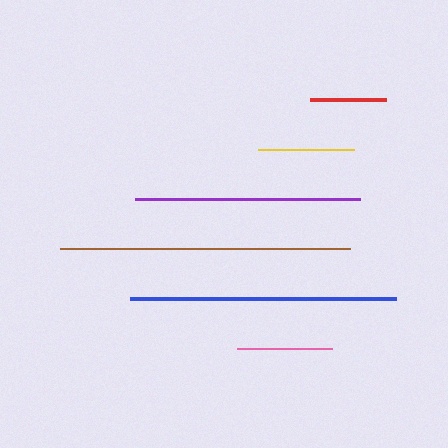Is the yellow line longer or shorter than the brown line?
The brown line is longer than the yellow line.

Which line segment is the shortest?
The red line is the shortest at approximately 76 pixels.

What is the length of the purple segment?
The purple segment is approximately 225 pixels long.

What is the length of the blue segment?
The blue segment is approximately 265 pixels long.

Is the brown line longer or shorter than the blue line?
The brown line is longer than the blue line.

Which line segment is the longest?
The brown line is the longest at approximately 289 pixels.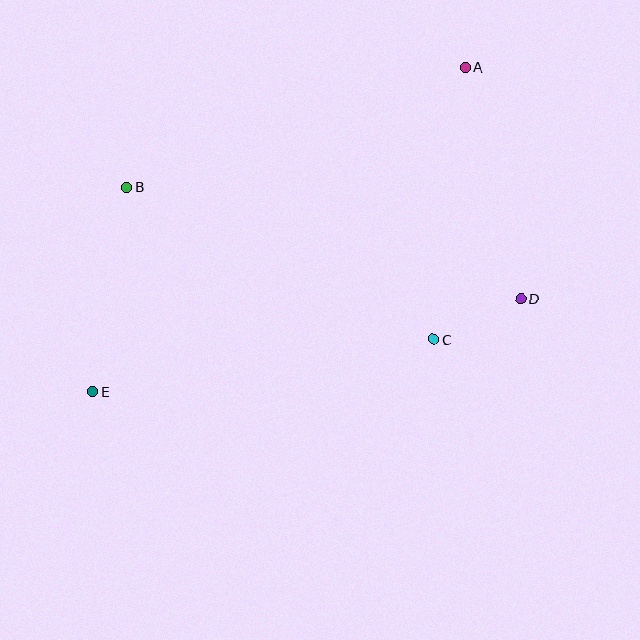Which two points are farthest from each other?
Points A and E are farthest from each other.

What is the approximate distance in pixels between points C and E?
The distance between C and E is approximately 344 pixels.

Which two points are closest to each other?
Points C and D are closest to each other.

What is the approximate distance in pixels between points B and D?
The distance between B and D is approximately 410 pixels.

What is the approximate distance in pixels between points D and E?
The distance between D and E is approximately 438 pixels.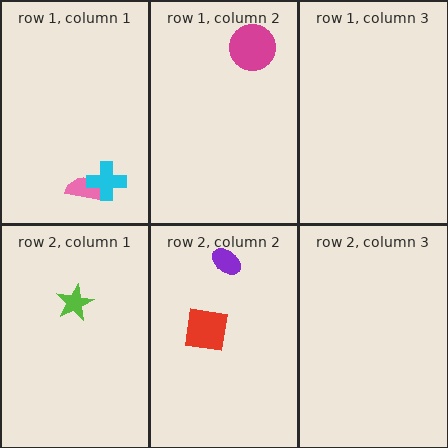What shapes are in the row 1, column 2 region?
The magenta circle.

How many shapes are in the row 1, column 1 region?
2.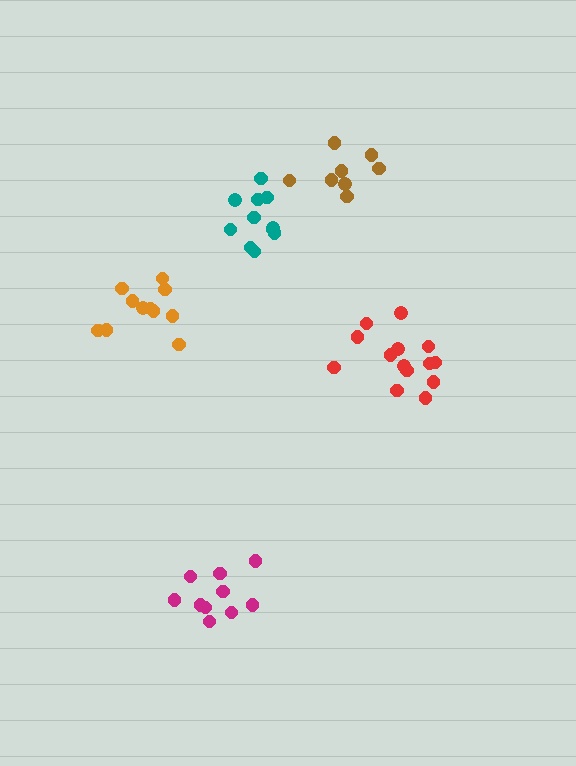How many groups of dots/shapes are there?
There are 5 groups.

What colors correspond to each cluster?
The clusters are colored: magenta, red, orange, teal, brown.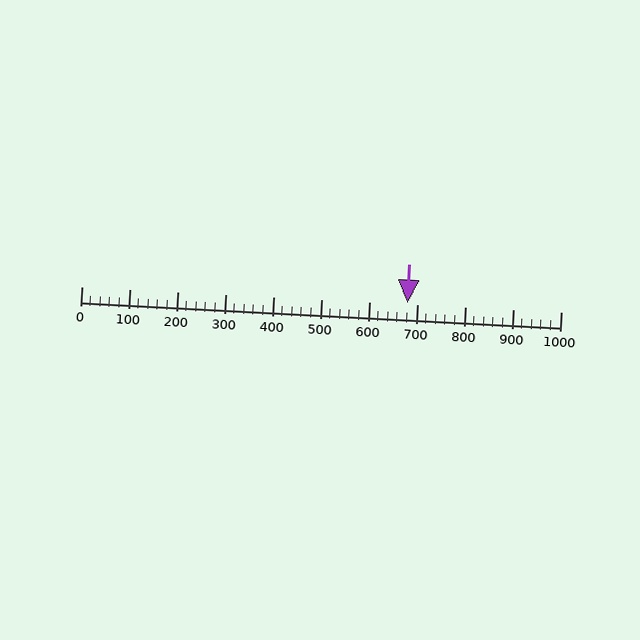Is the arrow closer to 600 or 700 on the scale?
The arrow is closer to 700.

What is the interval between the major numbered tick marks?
The major tick marks are spaced 100 units apart.